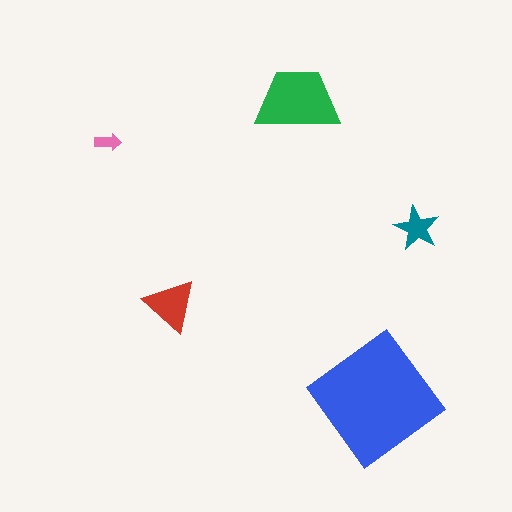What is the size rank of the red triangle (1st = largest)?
3rd.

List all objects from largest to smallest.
The blue diamond, the green trapezoid, the red triangle, the teal star, the pink arrow.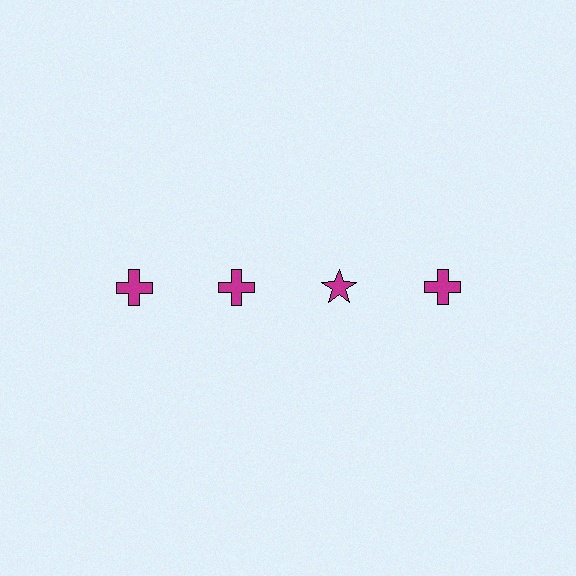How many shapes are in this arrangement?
There are 4 shapes arranged in a grid pattern.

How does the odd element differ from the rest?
It has a different shape: star instead of cross.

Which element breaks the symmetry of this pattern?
The magenta star in the top row, center column breaks the symmetry. All other shapes are magenta crosses.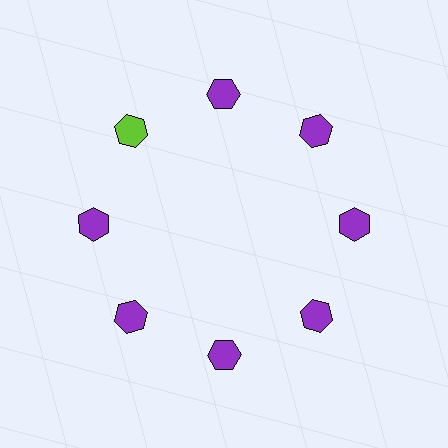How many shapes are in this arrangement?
There are 8 shapes arranged in a ring pattern.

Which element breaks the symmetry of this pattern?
The lime hexagon at roughly the 10 o'clock position breaks the symmetry. All other shapes are purple hexagons.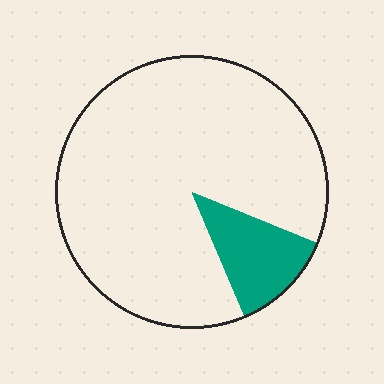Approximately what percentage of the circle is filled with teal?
Approximately 15%.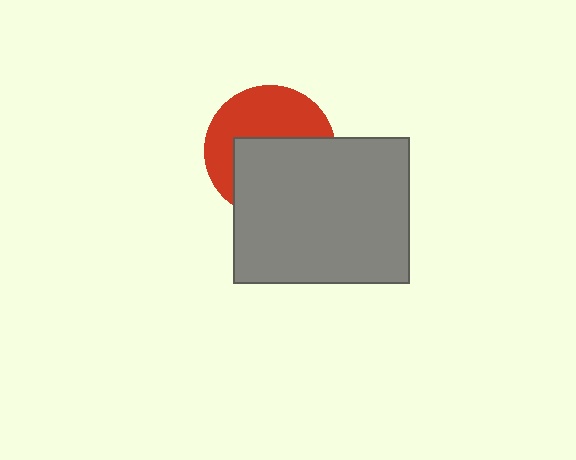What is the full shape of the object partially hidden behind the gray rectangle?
The partially hidden object is a red circle.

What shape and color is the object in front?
The object in front is a gray rectangle.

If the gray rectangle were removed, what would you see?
You would see the complete red circle.